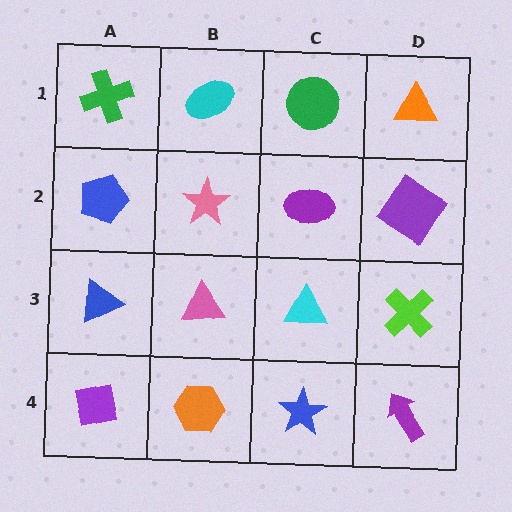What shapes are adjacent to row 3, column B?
A pink star (row 2, column B), an orange hexagon (row 4, column B), a blue triangle (row 3, column A), a cyan triangle (row 3, column C).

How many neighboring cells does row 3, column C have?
4.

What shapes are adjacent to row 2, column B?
A cyan ellipse (row 1, column B), a pink triangle (row 3, column B), a blue pentagon (row 2, column A), a purple ellipse (row 2, column C).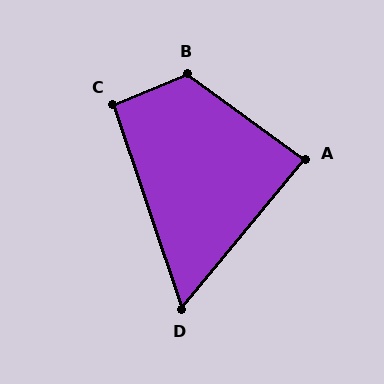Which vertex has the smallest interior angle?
D, at approximately 58 degrees.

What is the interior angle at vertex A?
Approximately 86 degrees (approximately right).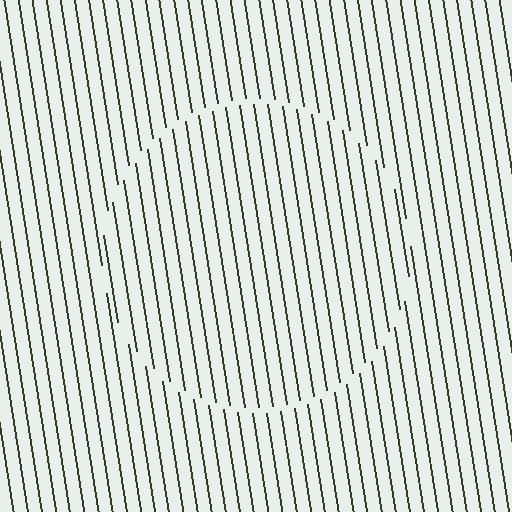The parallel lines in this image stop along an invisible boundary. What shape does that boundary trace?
An illusory circle. The interior of the shape contains the same grating, shifted by half a period — the contour is defined by the phase discontinuity where line-ends from the inner and outer gratings abut.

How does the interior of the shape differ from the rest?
The interior of the shape contains the same grating, shifted by half a period — the contour is defined by the phase discontinuity where line-ends from the inner and outer gratings abut.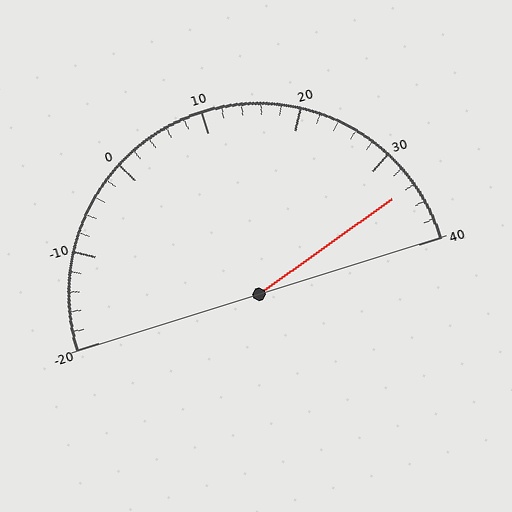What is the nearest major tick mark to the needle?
The nearest major tick mark is 30.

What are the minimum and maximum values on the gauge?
The gauge ranges from -20 to 40.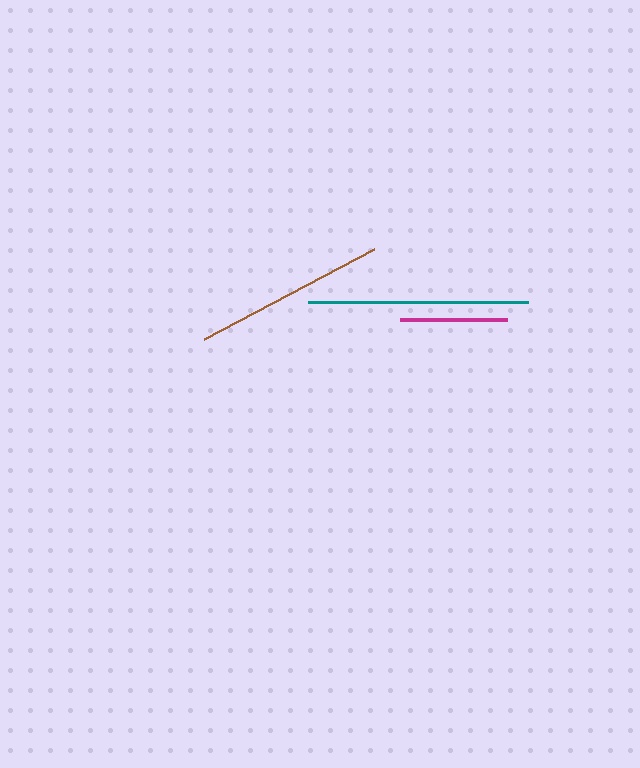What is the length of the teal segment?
The teal segment is approximately 220 pixels long.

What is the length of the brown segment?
The brown segment is approximately 193 pixels long.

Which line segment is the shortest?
The magenta line is the shortest at approximately 107 pixels.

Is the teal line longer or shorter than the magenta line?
The teal line is longer than the magenta line.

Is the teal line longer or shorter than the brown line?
The teal line is longer than the brown line.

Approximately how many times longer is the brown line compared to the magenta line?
The brown line is approximately 1.8 times the length of the magenta line.